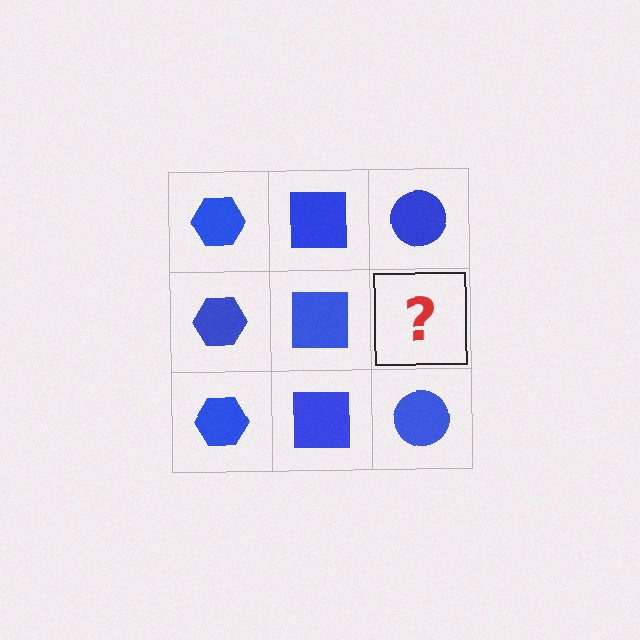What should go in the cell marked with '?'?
The missing cell should contain a blue circle.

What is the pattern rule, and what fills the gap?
The rule is that each column has a consistent shape. The gap should be filled with a blue circle.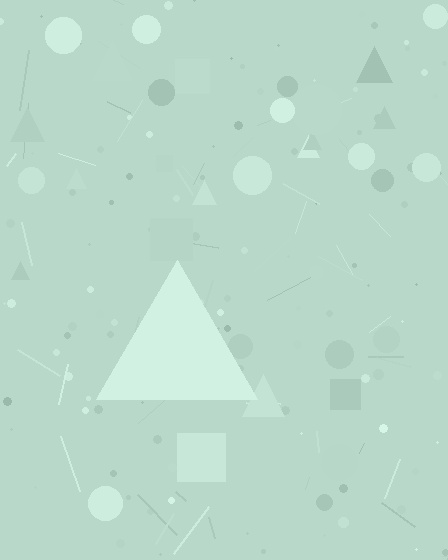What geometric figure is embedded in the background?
A triangle is embedded in the background.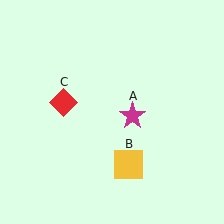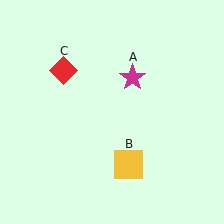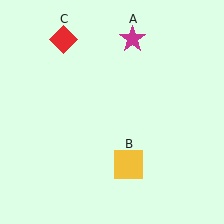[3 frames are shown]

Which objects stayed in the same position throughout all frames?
Yellow square (object B) remained stationary.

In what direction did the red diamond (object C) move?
The red diamond (object C) moved up.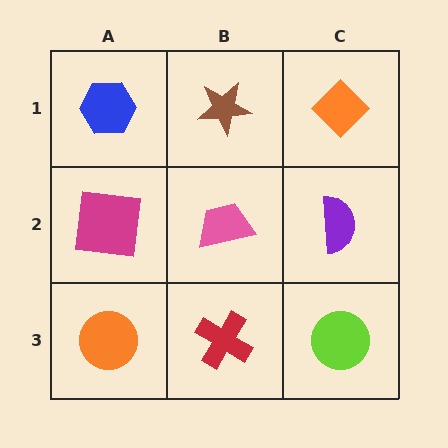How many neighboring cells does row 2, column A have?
3.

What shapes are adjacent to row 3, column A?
A magenta square (row 2, column A), a red cross (row 3, column B).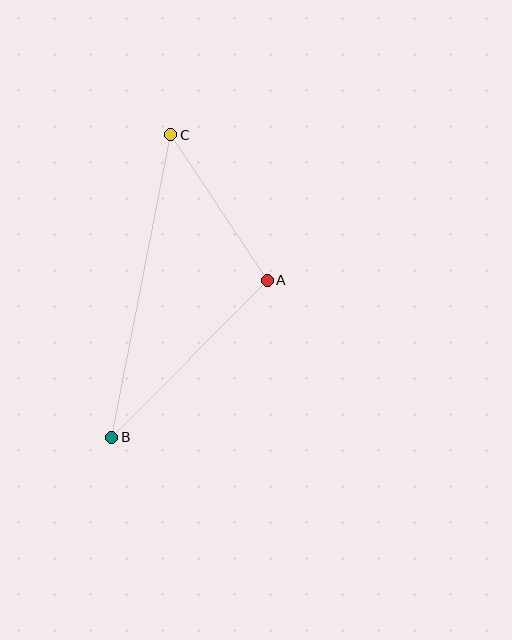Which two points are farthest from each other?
Points B and C are farthest from each other.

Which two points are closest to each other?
Points A and C are closest to each other.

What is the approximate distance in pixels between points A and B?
The distance between A and B is approximately 221 pixels.